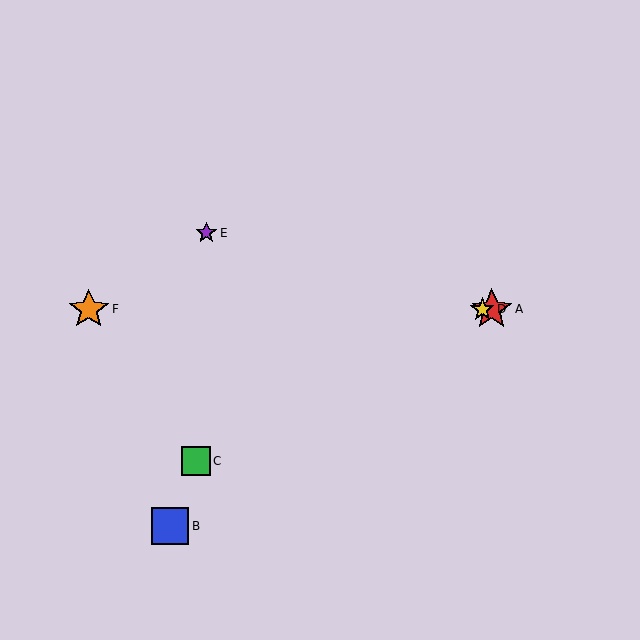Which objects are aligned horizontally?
Objects A, D, F are aligned horizontally.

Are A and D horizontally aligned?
Yes, both are at y≈309.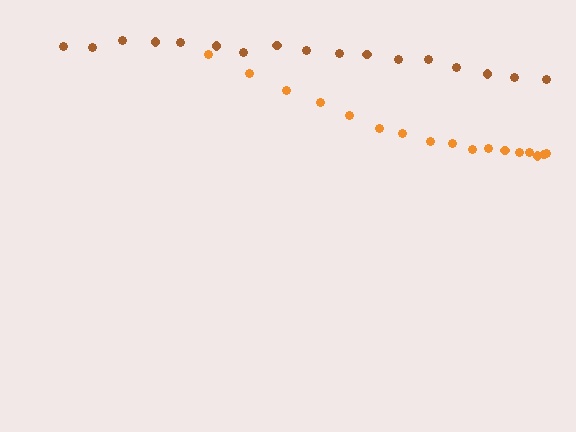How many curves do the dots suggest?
There are 2 distinct paths.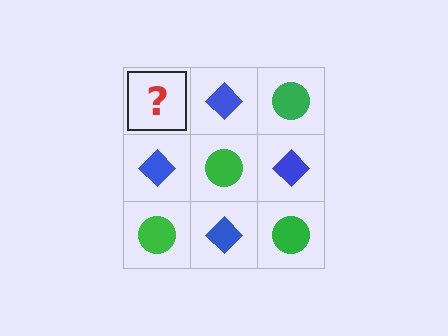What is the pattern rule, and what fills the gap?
The rule is that it alternates green circle and blue diamond in a checkerboard pattern. The gap should be filled with a green circle.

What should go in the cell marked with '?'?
The missing cell should contain a green circle.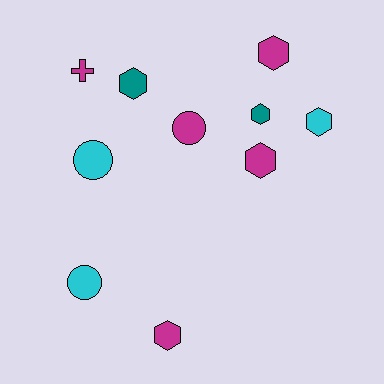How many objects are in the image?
There are 10 objects.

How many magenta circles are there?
There is 1 magenta circle.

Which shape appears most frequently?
Hexagon, with 6 objects.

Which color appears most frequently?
Magenta, with 5 objects.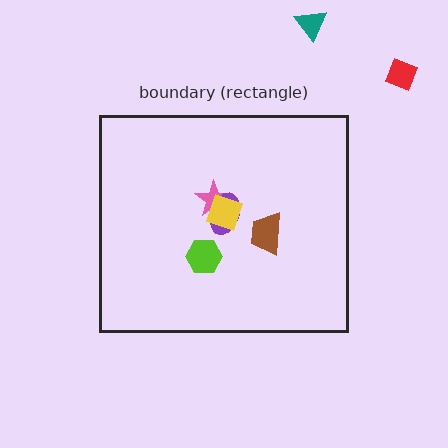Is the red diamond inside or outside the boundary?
Outside.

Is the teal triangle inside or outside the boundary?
Outside.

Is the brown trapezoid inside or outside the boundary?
Inside.